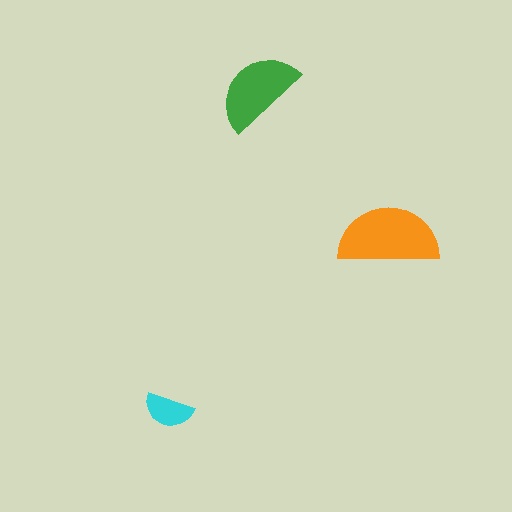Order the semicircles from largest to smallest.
the orange one, the green one, the cyan one.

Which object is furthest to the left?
The cyan semicircle is leftmost.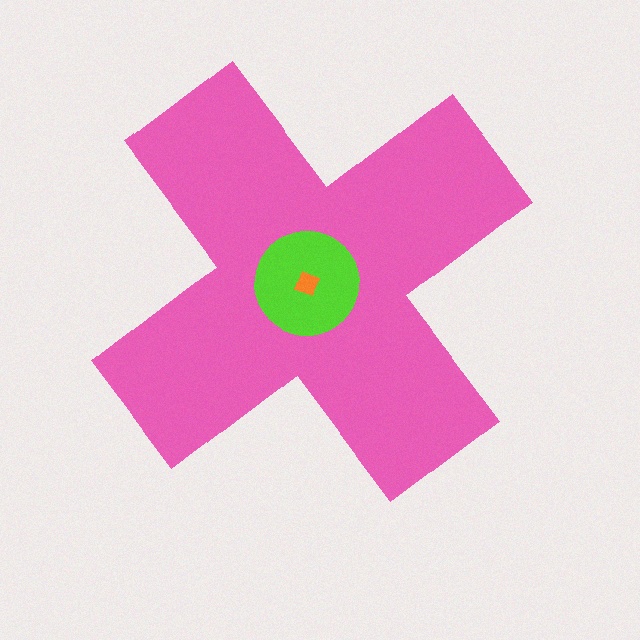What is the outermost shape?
The pink cross.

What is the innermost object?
The orange diamond.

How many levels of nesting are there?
3.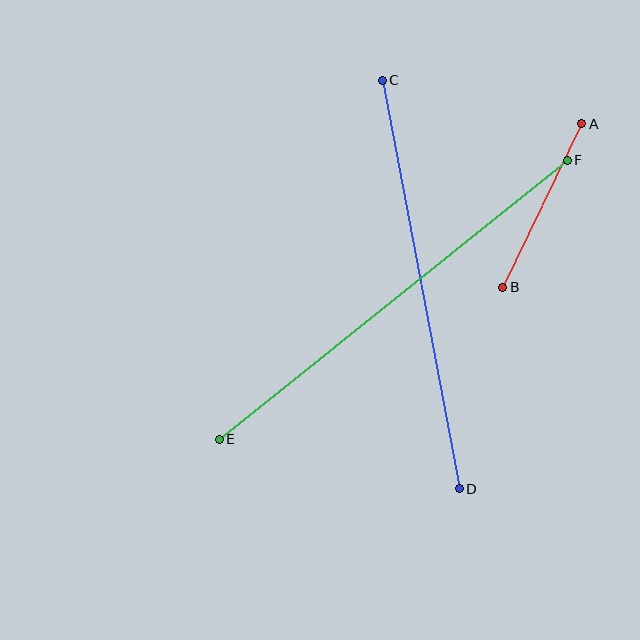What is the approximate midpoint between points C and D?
The midpoint is at approximately (421, 285) pixels.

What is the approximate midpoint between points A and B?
The midpoint is at approximately (542, 205) pixels.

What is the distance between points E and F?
The distance is approximately 446 pixels.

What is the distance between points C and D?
The distance is approximately 416 pixels.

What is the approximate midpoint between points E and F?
The midpoint is at approximately (393, 300) pixels.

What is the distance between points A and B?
The distance is approximately 182 pixels.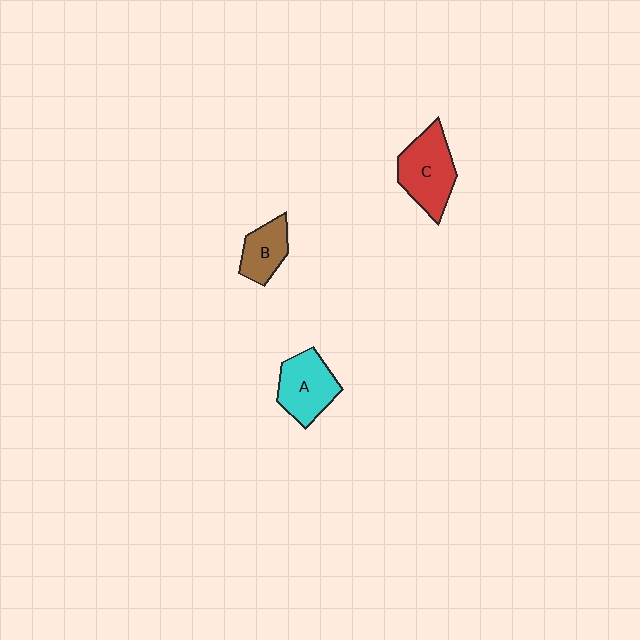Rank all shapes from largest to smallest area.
From largest to smallest: C (red), A (cyan), B (brown).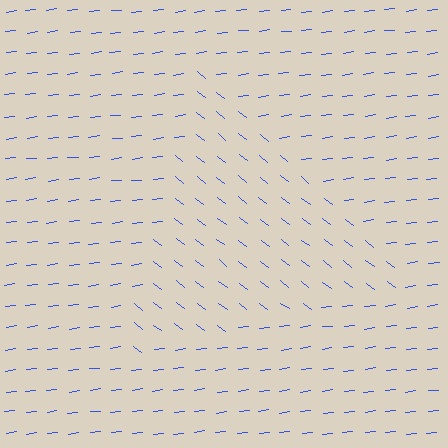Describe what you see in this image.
The image is filled with small blue line segments. A triangle region in the image has lines oriented differently from the surrounding lines, creating a visible texture boundary.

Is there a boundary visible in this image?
Yes, there is a texture boundary formed by a change in line orientation.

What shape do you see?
I see a triangle.